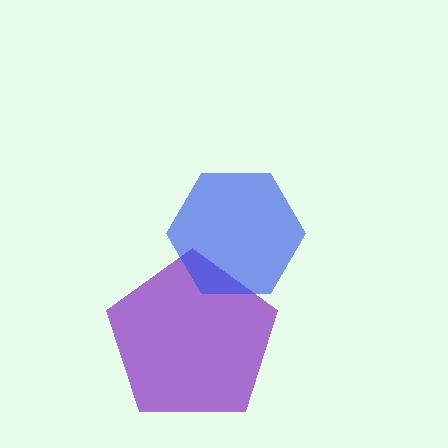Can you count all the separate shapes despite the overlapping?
Yes, there are 2 separate shapes.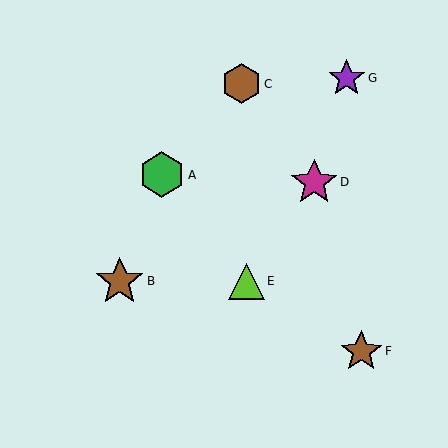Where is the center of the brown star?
The center of the brown star is at (361, 352).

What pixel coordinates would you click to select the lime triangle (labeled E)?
Click at (246, 281) to select the lime triangle E.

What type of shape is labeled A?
Shape A is a green hexagon.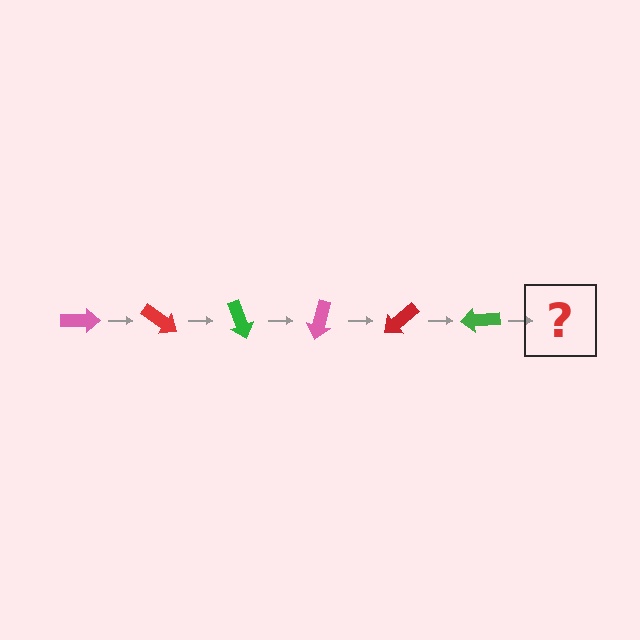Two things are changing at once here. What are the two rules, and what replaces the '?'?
The two rules are that it rotates 35 degrees each step and the color cycles through pink, red, and green. The '?' should be a pink arrow, rotated 210 degrees from the start.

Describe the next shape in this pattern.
It should be a pink arrow, rotated 210 degrees from the start.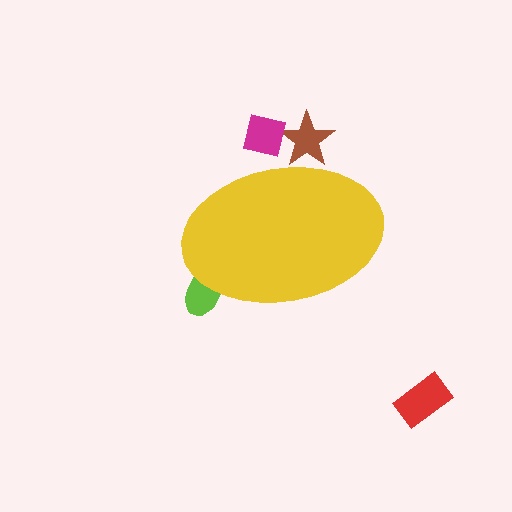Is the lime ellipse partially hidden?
Yes, the lime ellipse is partially hidden behind the yellow ellipse.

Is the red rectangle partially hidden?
No, the red rectangle is fully visible.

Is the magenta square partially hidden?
Yes, the magenta square is partially hidden behind the yellow ellipse.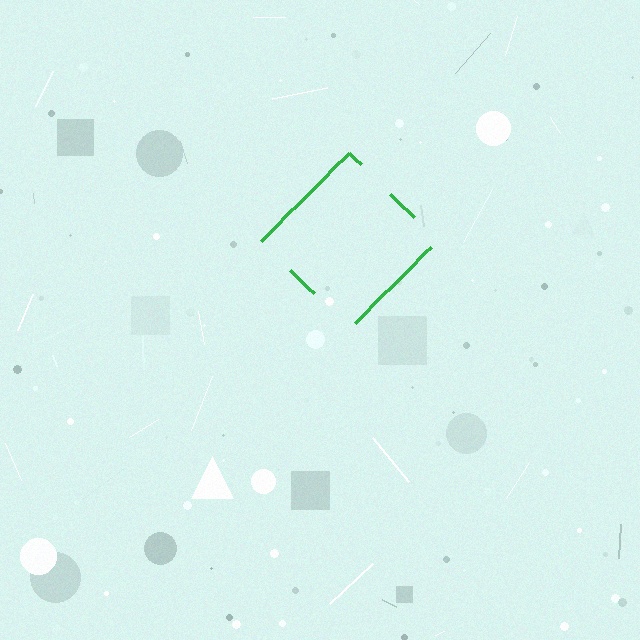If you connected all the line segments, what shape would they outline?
They would outline a diamond.